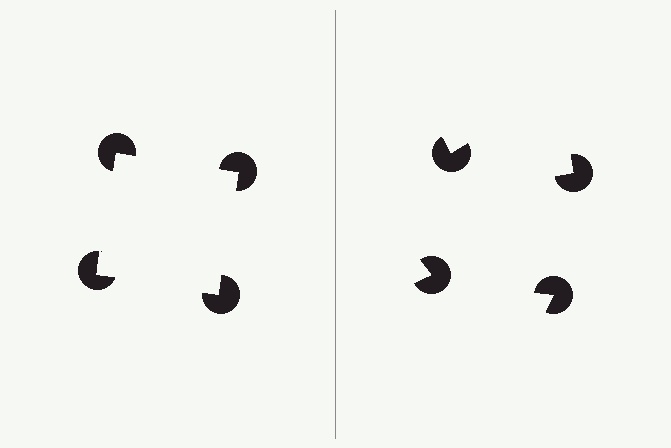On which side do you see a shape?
An illusory square appears on the left side. On the right side the wedge cuts are rotated, so no coherent shape forms.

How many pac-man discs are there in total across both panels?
8 — 4 on each side.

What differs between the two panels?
The pac-man discs are positioned identically on both sides; only the wedge orientations differ. On the left they align to a square; on the right they are misaligned.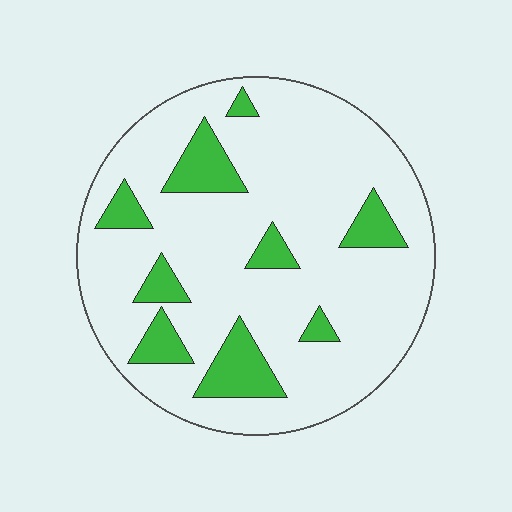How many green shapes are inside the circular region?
9.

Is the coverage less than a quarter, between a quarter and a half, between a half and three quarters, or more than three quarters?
Less than a quarter.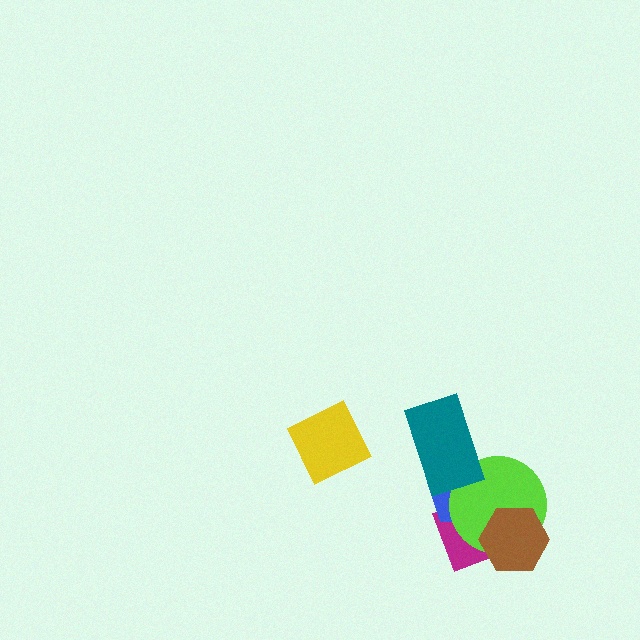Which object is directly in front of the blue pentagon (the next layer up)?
The lime circle is directly in front of the blue pentagon.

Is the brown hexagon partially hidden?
No, no other shape covers it.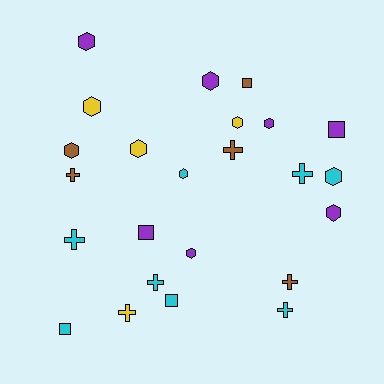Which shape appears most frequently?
Hexagon, with 11 objects.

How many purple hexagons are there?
There are 5 purple hexagons.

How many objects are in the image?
There are 24 objects.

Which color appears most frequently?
Cyan, with 8 objects.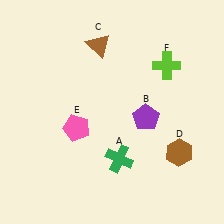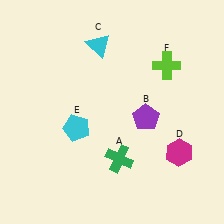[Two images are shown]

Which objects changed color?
C changed from brown to cyan. D changed from brown to magenta. E changed from pink to cyan.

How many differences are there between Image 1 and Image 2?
There are 3 differences between the two images.